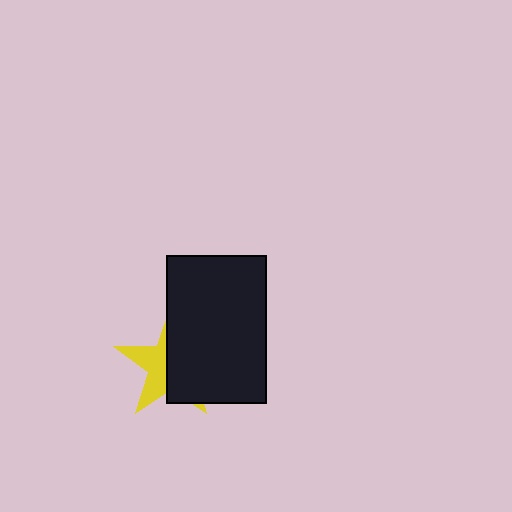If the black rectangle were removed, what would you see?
You would see the complete yellow star.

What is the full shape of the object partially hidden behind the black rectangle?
The partially hidden object is a yellow star.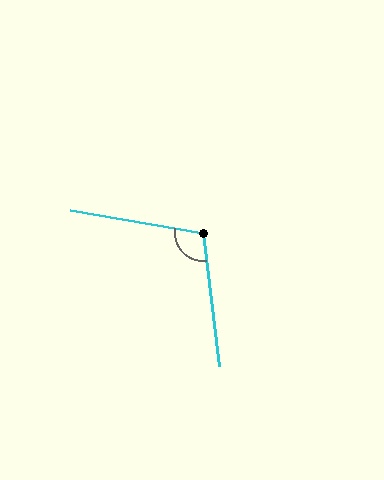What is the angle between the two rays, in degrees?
Approximately 107 degrees.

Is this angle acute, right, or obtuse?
It is obtuse.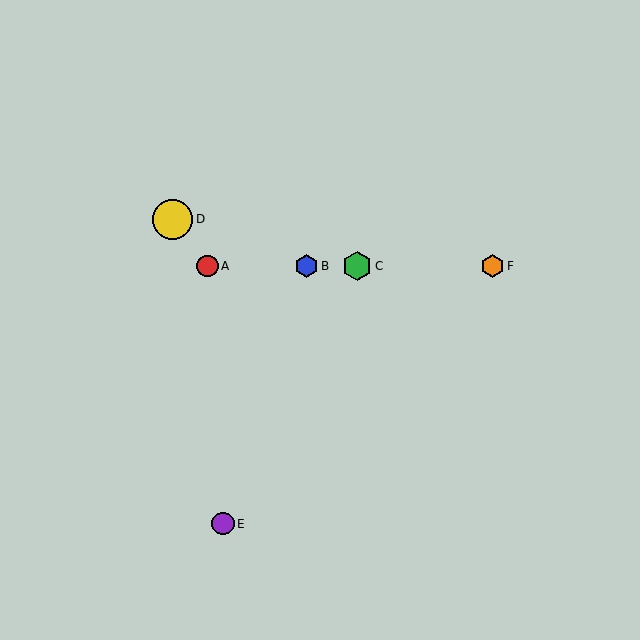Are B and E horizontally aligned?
No, B is at y≈266 and E is at y≈524.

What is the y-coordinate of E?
Object E is at y≈524.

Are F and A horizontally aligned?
Yes, both are at y≈266.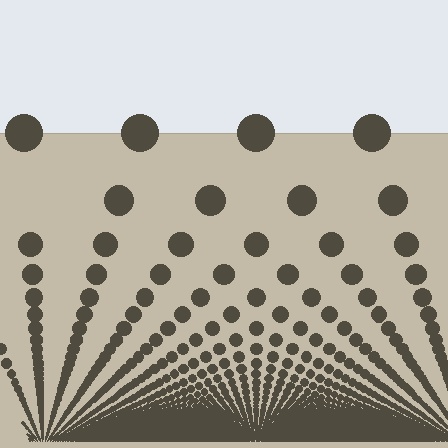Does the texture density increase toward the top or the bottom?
Density increases toward the bottom.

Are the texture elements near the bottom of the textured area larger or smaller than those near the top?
Smaller. The gradient is inverted — elements near the bottom are smaller and denser.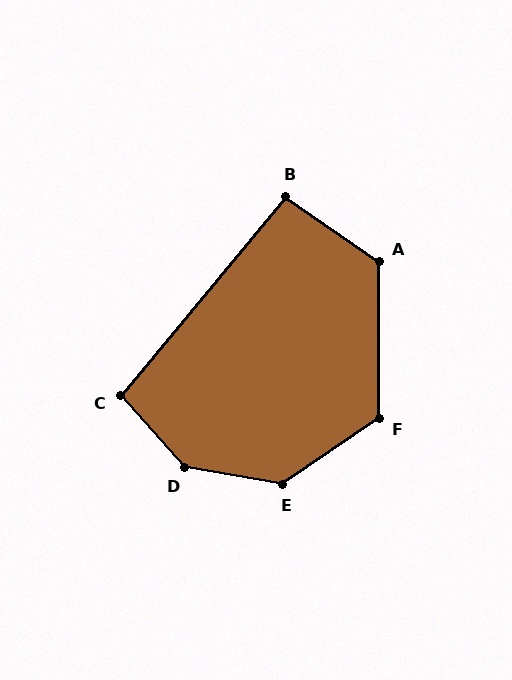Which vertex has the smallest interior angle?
B, at approximately 95 degrees.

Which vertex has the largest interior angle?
D, at approximately 141 degrees.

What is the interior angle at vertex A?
Approximately 125 degrees (obtuse).